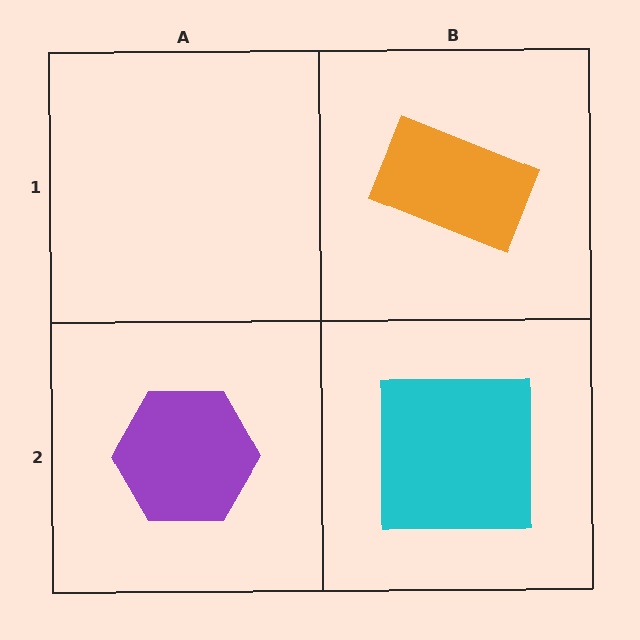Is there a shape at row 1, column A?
No, that cell is empty.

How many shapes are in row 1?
1 shape.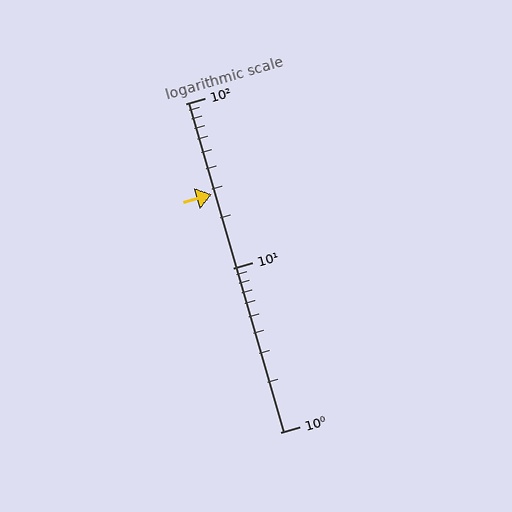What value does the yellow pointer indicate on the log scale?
The pointer indicates approximately 28.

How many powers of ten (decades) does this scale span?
The scale spans 2 decades, from 1 to 100.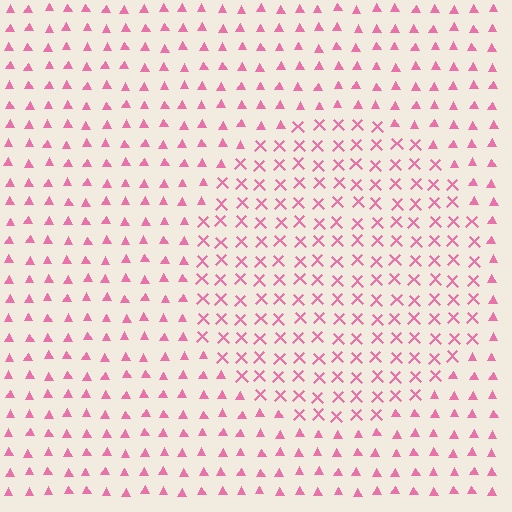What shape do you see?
I see a circle.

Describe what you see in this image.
The image is filled with small pink elements arranged in a uniform grid. A circle-shaped region contains X marks, while the surrounding area contains triangles. The boundary is defined purely by the change in element shape.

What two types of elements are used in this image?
The image uses X marks inside the circle region and triangles outside it.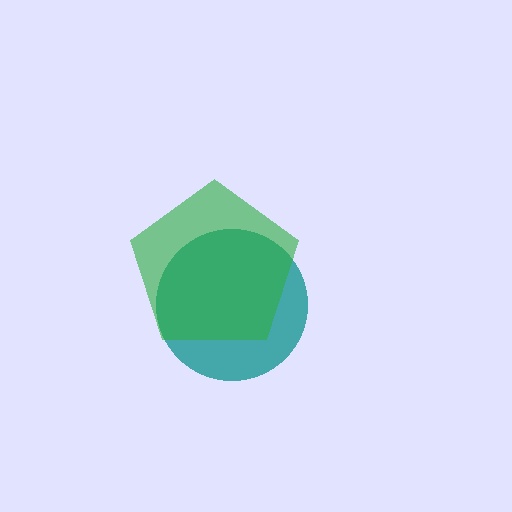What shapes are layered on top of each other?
The layered shapes are: a teal circle, a green pentagon.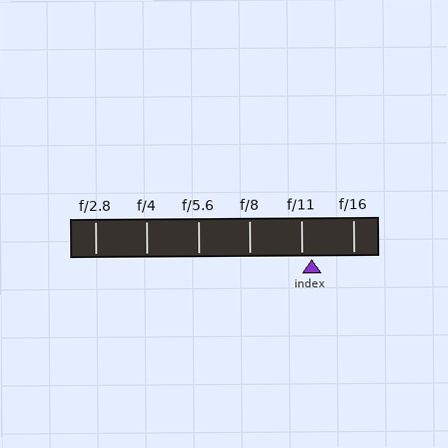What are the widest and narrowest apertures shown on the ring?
The widest aperture shown is f/2.8 and the narrowest is f/16.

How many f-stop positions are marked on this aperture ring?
There are 6 f-stop positions marked.